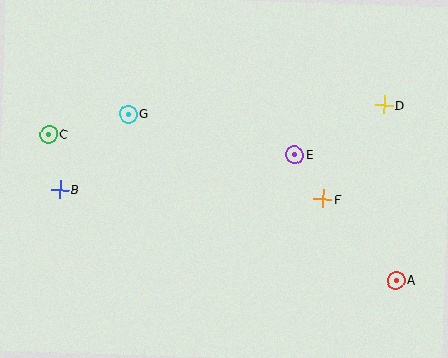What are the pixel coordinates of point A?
Point A is at (396, 280).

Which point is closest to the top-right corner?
Point D is closest to the top-right corner.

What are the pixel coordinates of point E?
Point E is at (295, 155).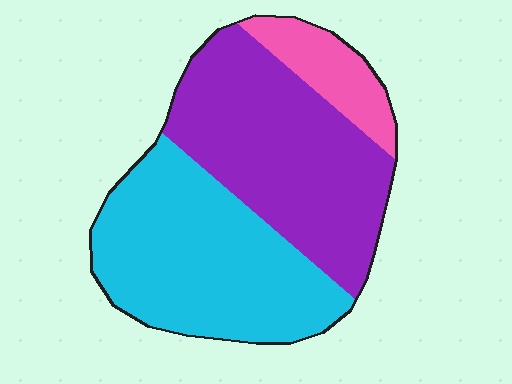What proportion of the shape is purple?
Purple covers 44% of the shape.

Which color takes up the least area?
Pink, at roughly 10%.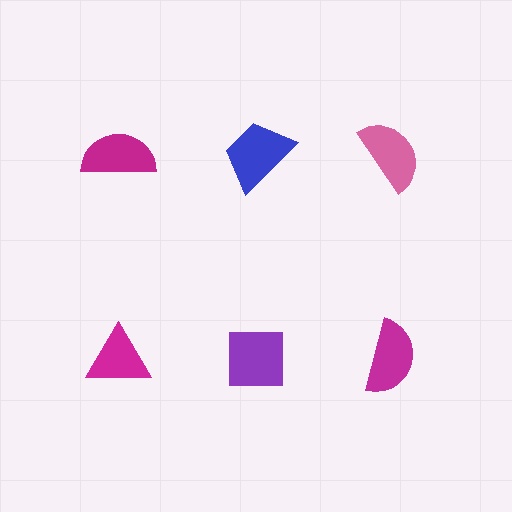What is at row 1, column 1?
A magenta semicircle.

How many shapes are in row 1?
3 shapes.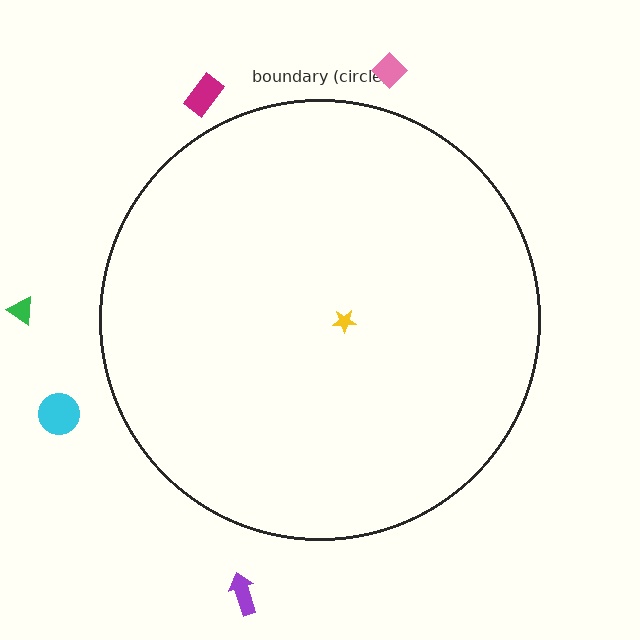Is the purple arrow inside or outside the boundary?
Outside.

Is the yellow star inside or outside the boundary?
Inside.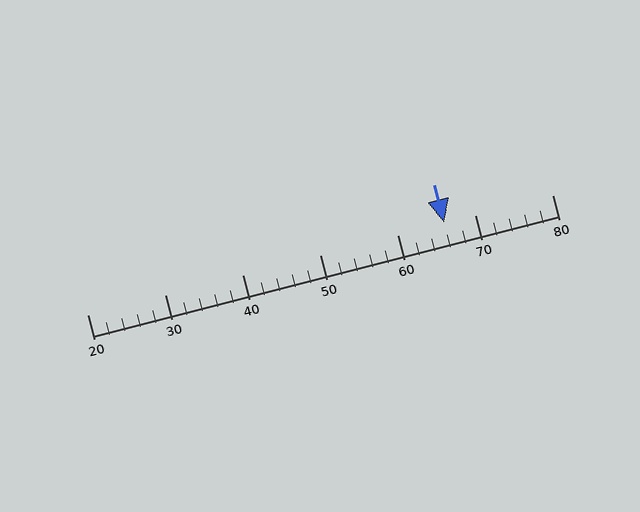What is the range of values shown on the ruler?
The ruler shows values from 20 to 80.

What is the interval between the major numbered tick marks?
The major tick marks are spaced 10 units apart.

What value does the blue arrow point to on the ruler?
The blue arrow points to approximately 66.